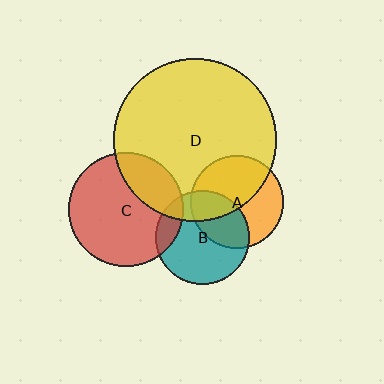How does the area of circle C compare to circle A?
Approximately 1.5 times.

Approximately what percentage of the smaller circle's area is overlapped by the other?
Approximately 35%.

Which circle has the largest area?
Circle D (yellow).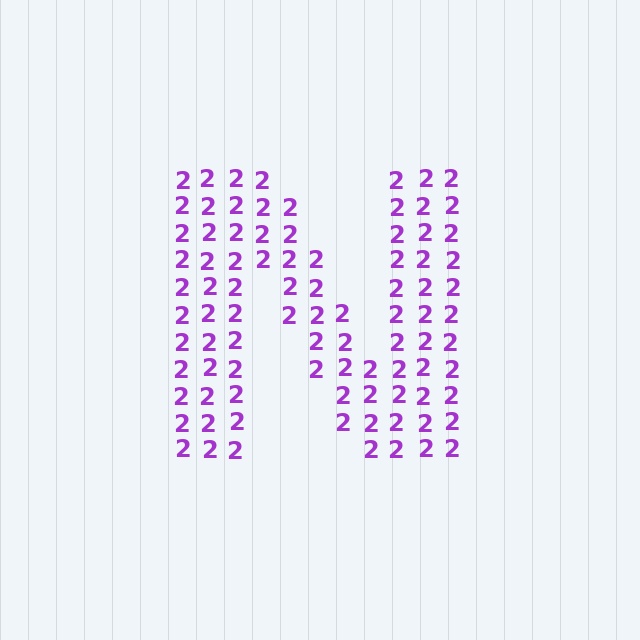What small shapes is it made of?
It is made of small digit 2's.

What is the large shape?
The large shape is the letter N.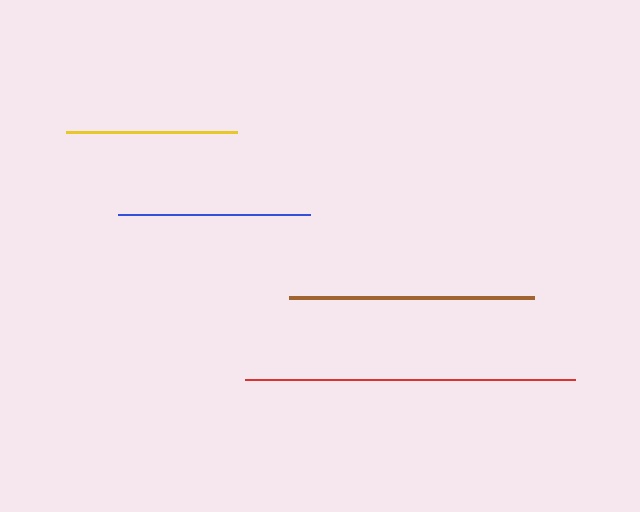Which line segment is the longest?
The red line is the longest at approximately 330 pixels.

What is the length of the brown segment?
The brown segment is approximately 245 pixels long.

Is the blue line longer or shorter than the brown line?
The brown line is longer than the blue line.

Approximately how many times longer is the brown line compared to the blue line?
The brown line is approximately 1.3 times the length of the blue line.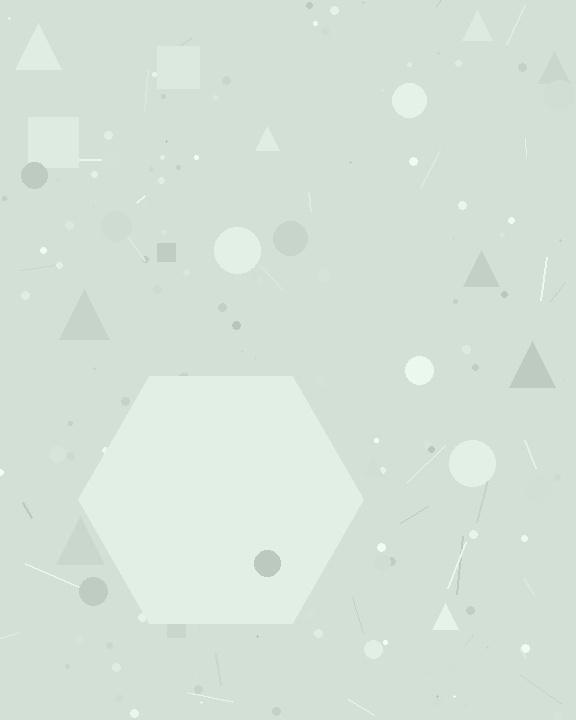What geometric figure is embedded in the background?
A hexagon is embedded in the background.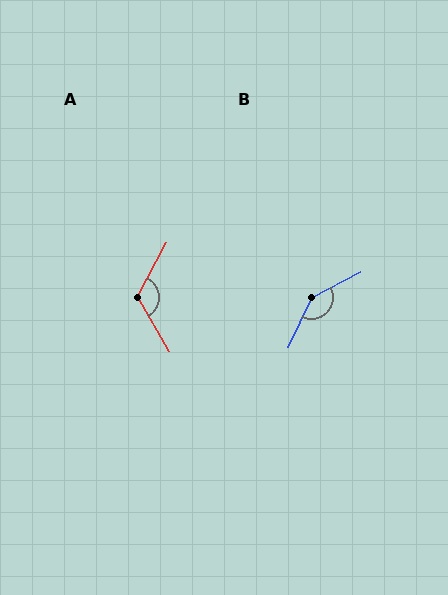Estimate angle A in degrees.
Approximately 121 degrees.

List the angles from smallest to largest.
A (121°), B (143°).